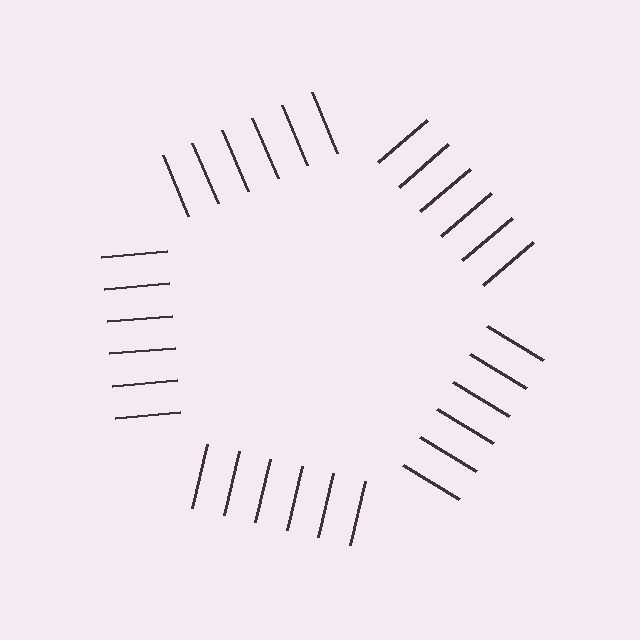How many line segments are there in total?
30 — 6 along each of the 5 edges.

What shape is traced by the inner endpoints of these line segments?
An illusory pentagon — the line segments terminate on its edges but no continuous stroke is drawn.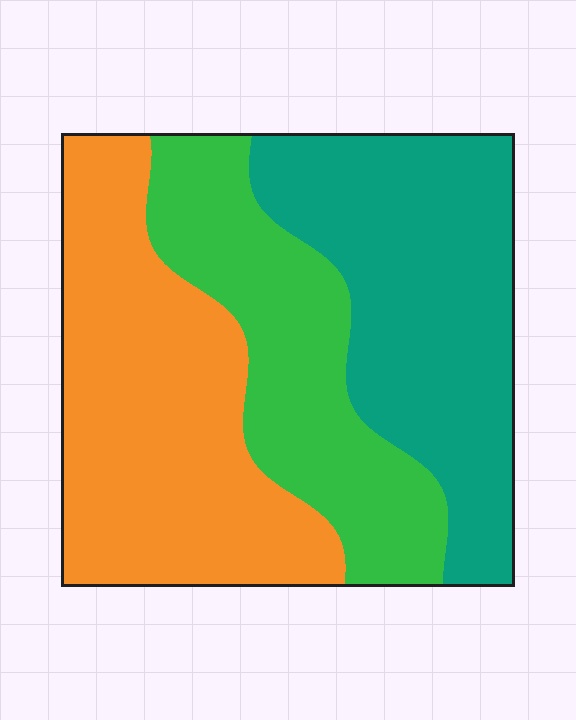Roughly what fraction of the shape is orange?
Orange takes up about three eighths (3/8) of the shape.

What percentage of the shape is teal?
Teal covers around 35% of the shape.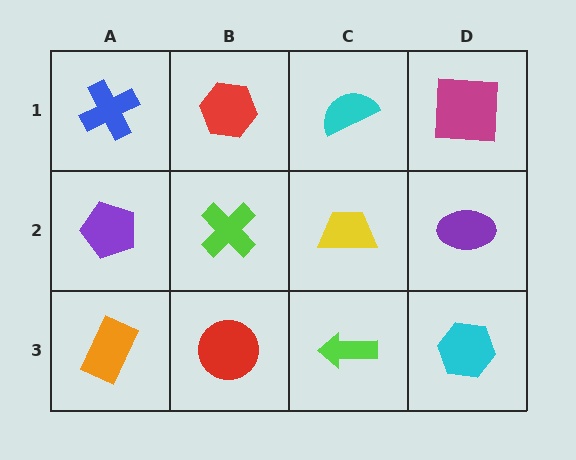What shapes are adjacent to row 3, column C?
A yellow trapezoid (row 2, column C), a red circle (row 3, column B), a cyan hexagon (row 3, column D).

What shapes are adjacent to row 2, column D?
A magenta square (row 1, column D), a cyan hexagon (row 3, column D), a yellow trapezoid (row 2, column C).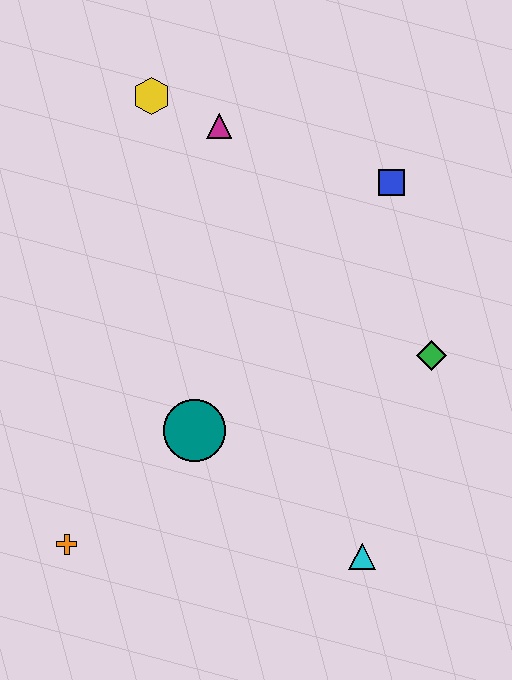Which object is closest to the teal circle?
The orange cross is closest to the teal circle.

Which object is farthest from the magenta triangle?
The cyan triangle is farthest from the magenta triangle.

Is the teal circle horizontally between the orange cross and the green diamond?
Yes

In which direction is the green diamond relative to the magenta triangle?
The green diamond is below the magenta triangle.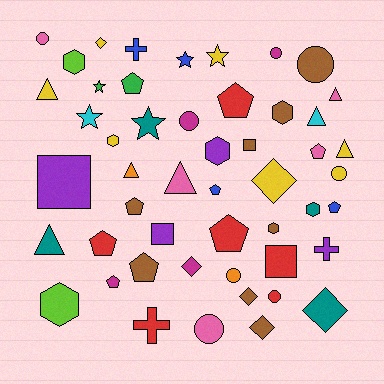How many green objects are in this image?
There are 2 green objects.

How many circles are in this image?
There are 8 circles.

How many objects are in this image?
There are 50 objects.